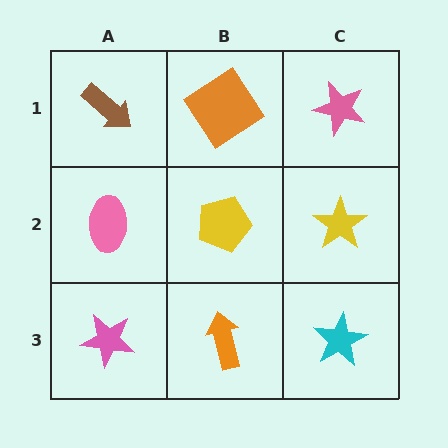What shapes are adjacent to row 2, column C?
A pink star (row 1, column C), a cyan star (row 3, column C), a yellow pentagon (row 2, column B).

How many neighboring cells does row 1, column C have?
2.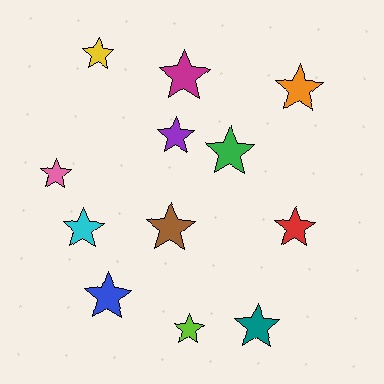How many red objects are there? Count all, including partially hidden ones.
There is 1 red object.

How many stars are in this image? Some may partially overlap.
There are 12 stars.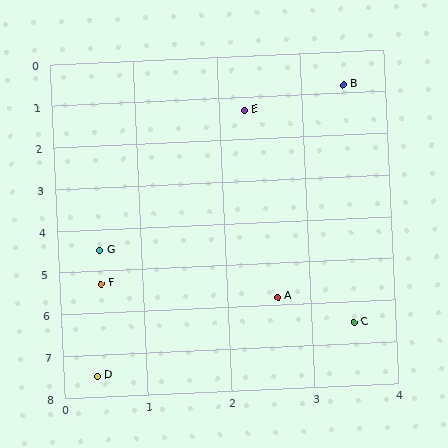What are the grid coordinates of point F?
Point F is at approximately (0.5, 5.3).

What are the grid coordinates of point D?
Point D is at approximately (0.4, 7.5).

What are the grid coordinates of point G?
Point G is at approximately (0.5, 4.5).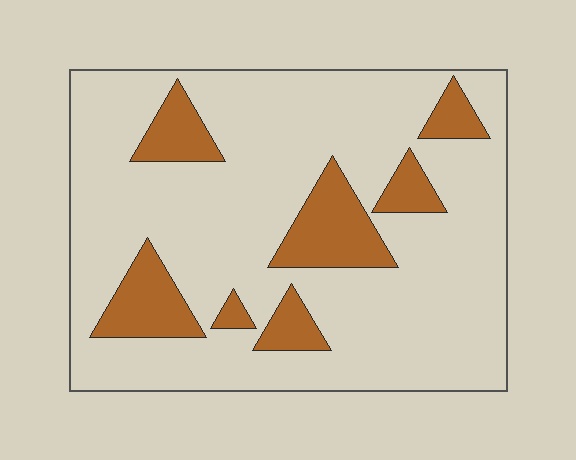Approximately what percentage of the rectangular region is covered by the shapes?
Approximately 20%.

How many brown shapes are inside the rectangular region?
7.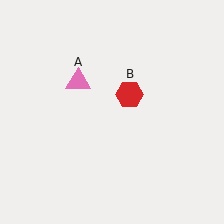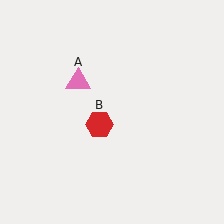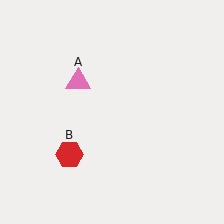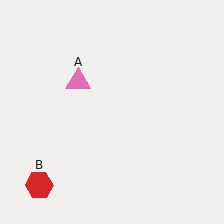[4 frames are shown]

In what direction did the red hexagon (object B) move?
The red hexagon (object B) moved down and to the left.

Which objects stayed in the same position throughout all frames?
Pink triangle (object A) remained stationary.